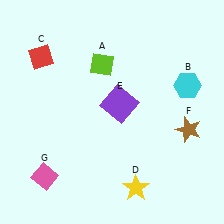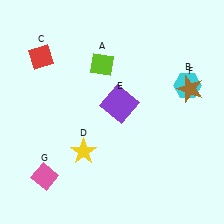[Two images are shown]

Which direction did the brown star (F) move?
The brown star (F) moved up.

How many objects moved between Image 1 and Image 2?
2 objects moved between the two images.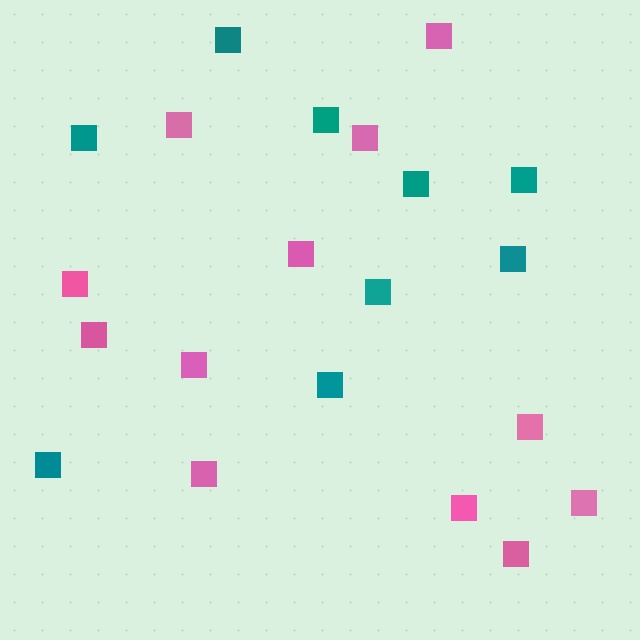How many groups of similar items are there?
There are 2 groups: one group of pink squares (12) and one group of teal squares (9).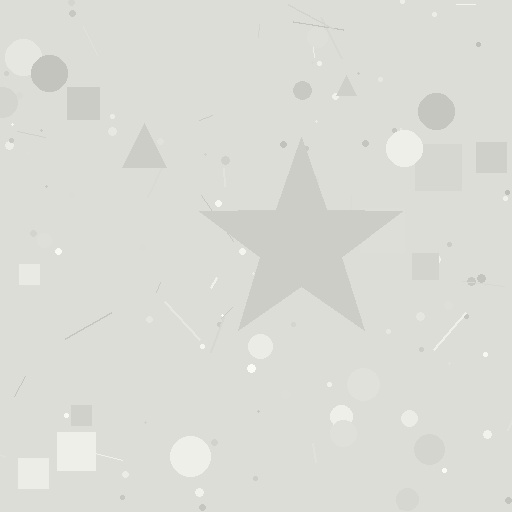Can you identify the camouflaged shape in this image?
The camouflaged shape is a star.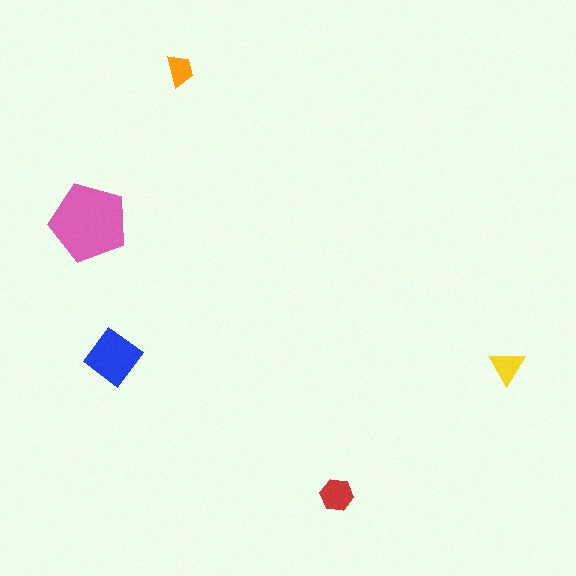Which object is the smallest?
The orange trapezoid.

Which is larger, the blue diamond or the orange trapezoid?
The blue diamond.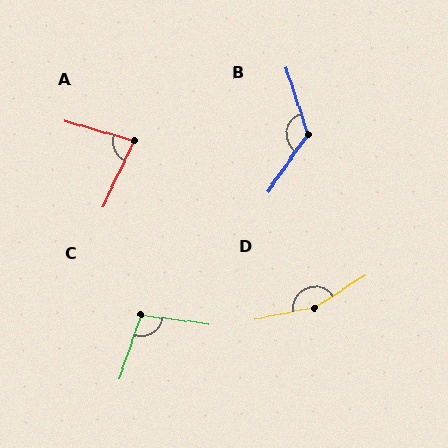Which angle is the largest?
D, at approximately 159 degrees.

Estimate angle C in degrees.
Approximately 101 degrees.